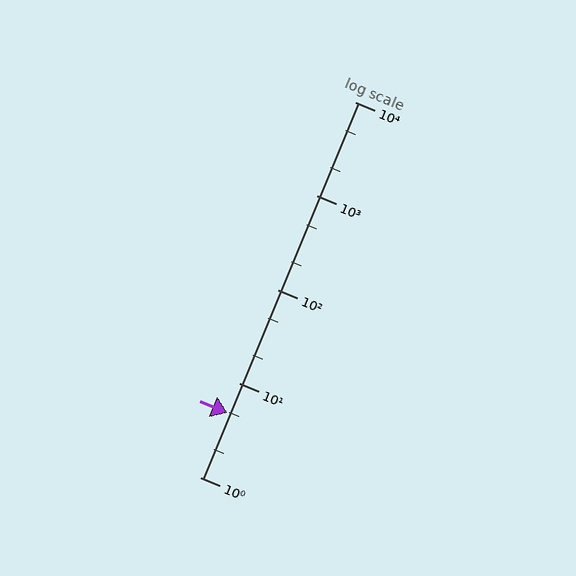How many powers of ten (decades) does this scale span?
The scale spans 4 decades, from 1 to 10000.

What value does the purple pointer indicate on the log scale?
The pointer indicates approximately 4.8.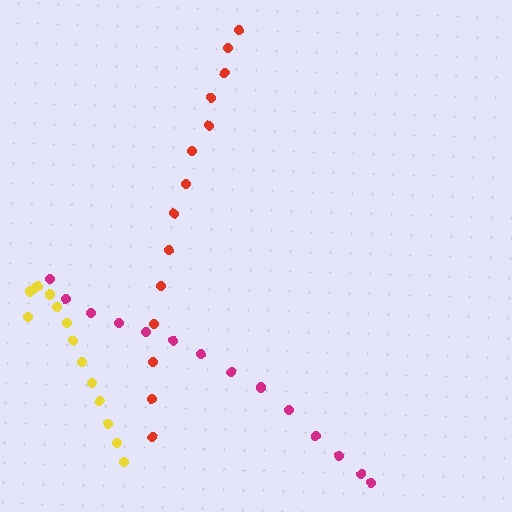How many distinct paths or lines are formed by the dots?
There are 3 distinct paths.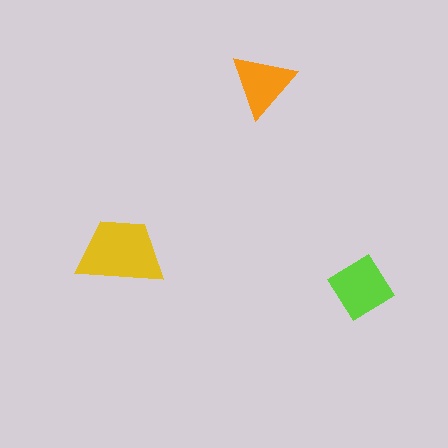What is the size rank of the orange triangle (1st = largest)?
3rd.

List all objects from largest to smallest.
The yellow trapezoid, the lime diamond, the orange triangle.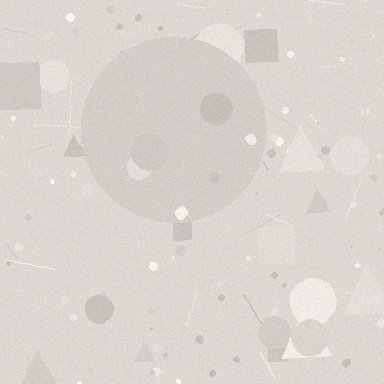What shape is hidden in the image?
A circle is hidden in the image.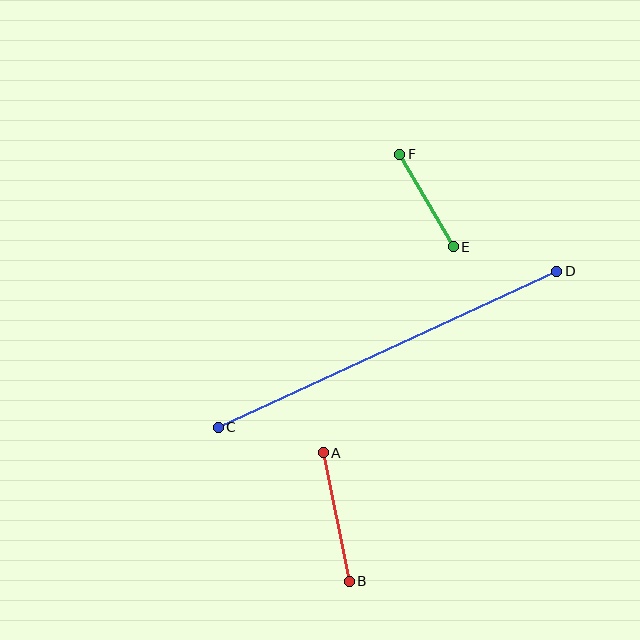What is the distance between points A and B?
The distance is approximately 131 pixels.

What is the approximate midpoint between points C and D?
The midpoint is at approximately (387, 349) pixels.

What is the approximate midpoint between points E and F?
The midpoint is at approximately (426, 201) pixels.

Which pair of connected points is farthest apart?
Points C and D are farthest apart.